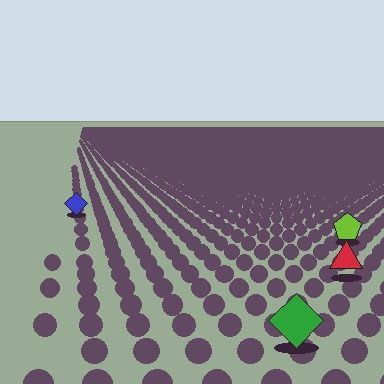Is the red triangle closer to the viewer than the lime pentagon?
Yes. The red triangle is closer — you can tell from the texture gradient: the ground texture is coarser near it.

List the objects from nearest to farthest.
From nearest to farthest: the green diamond, the red triangle, the lime pentagon, the blue diamond.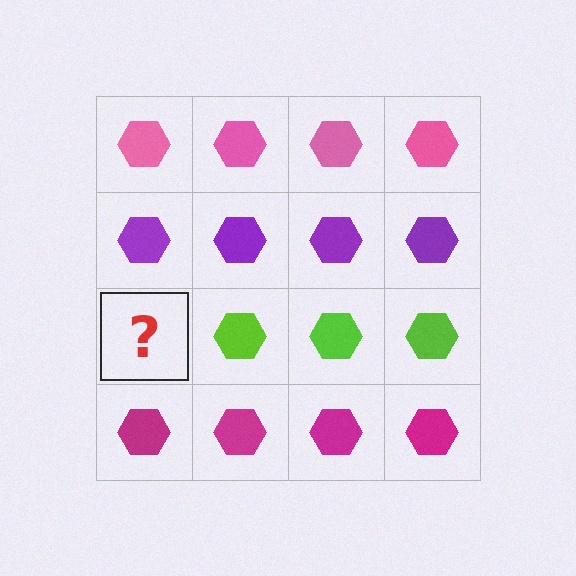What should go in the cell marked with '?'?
The missing cell should contain a lime hexagon.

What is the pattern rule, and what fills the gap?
The rule is that each row has a consistent color. The gap should be filled with a lime hexagon.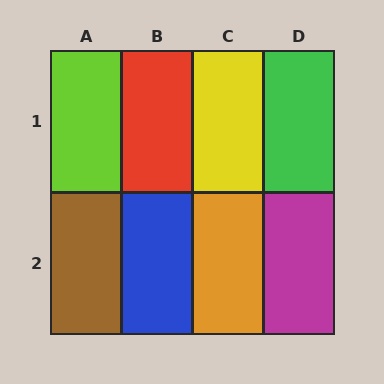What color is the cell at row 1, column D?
Green.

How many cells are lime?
1 cell is lime.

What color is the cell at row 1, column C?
Yellow.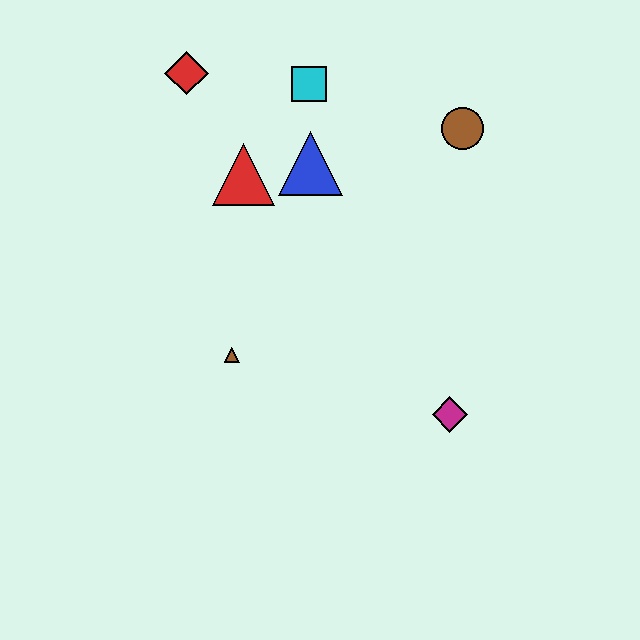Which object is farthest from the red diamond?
The magenta diamond is farthest from the red diamond.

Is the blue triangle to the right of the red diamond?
Yes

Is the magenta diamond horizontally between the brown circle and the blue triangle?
Yes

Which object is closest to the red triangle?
The blue triangle is closest to the red triangle.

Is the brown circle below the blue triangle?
No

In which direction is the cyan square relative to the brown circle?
The cyan square is to the left of the brown circle.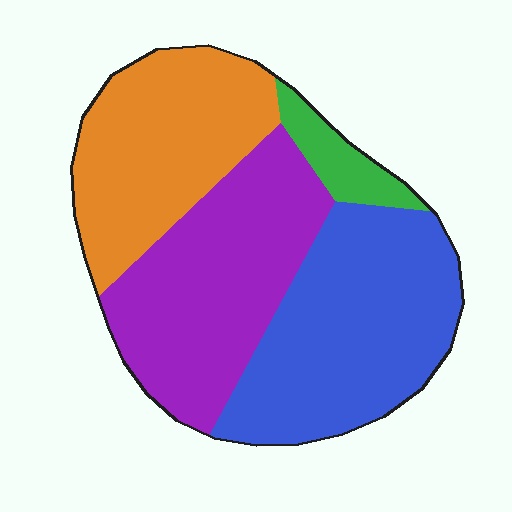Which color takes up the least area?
Green, at roughly 5%.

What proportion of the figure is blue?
Blue takes up about one third (1/3) of the figure.